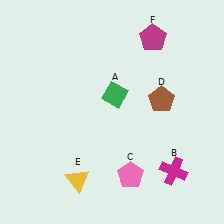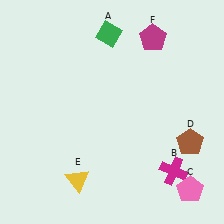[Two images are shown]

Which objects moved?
The objects that moved are: the green diamond (A), the pink pentagon (C), the brown pentagon (D).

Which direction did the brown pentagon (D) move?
The brown pentagon (D) moved down.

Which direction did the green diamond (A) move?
The green diamond (A) moved up.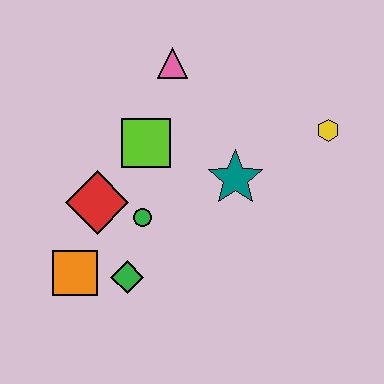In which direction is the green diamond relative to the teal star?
The green diamond is to the left of the teal star.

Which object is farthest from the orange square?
The yellow hexagon is farthest from the orange square.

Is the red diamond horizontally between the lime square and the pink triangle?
No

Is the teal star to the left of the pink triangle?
No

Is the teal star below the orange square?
No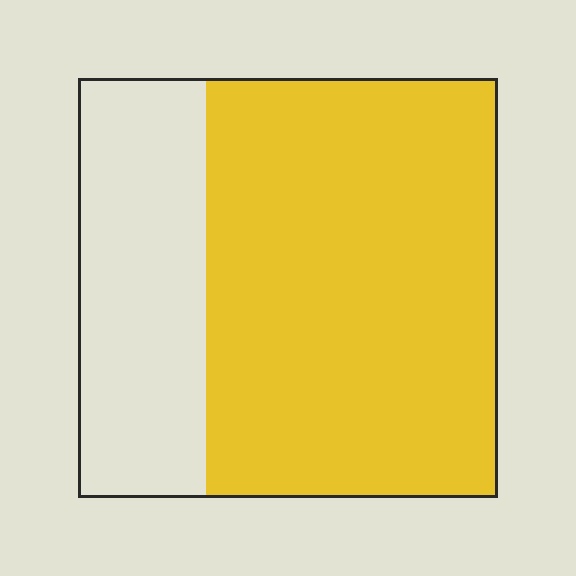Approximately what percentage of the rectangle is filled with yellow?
Approximately 70%.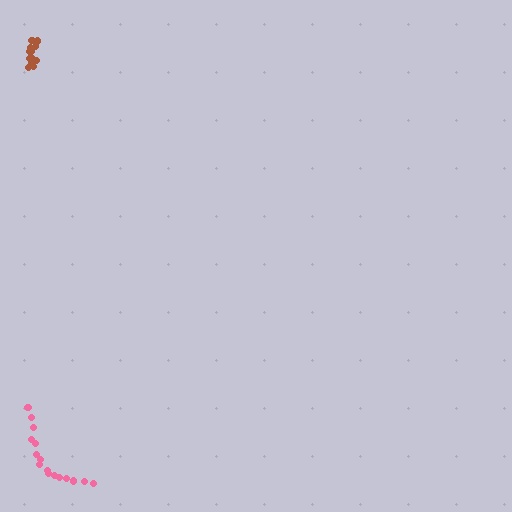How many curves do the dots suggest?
There are 2 distinct paths.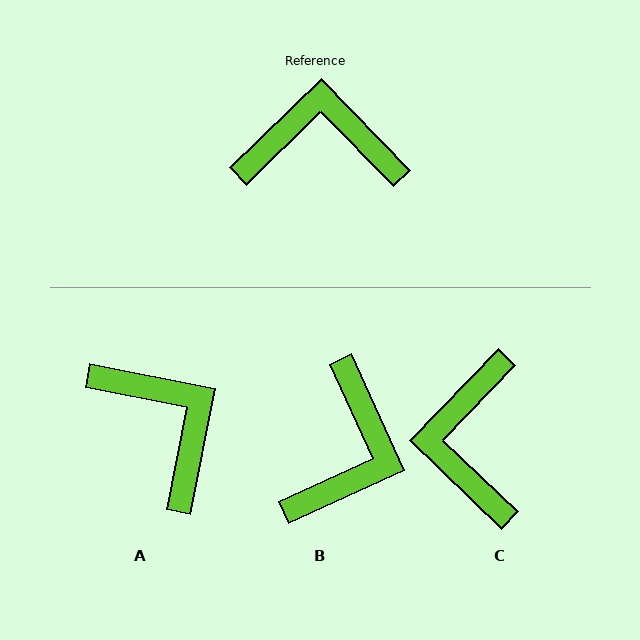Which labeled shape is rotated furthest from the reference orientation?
B, about 110 degrees away.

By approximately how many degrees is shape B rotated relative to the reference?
Approximately 110 degrees clockwise.